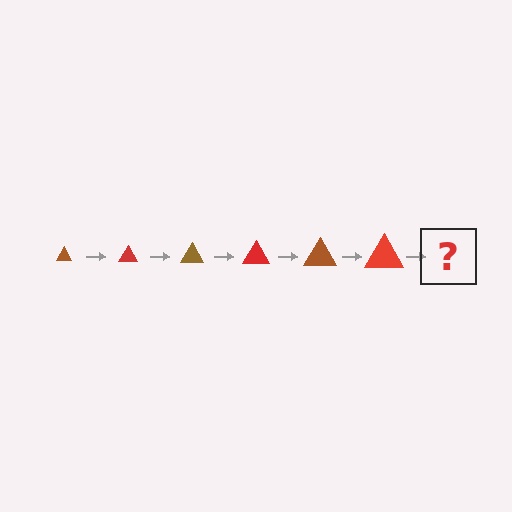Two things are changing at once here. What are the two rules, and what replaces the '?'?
The two rules are that the triangle grows larger each step and the color cycles through brown and red. The '?' should be a brown triangle, larger than the previous one.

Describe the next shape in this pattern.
It should be a brown triangle, larger than the previous one.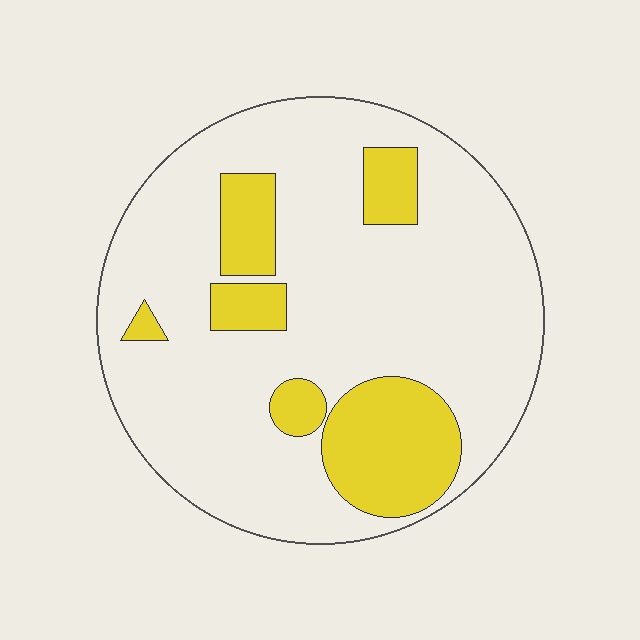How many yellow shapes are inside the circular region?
6.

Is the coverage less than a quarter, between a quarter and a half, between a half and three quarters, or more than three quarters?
Less than a quarter.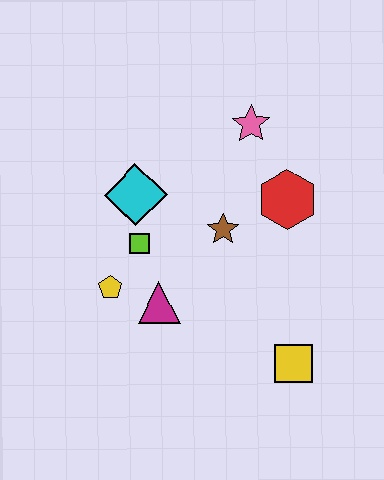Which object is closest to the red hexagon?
The brown star is closest to the red hexagon.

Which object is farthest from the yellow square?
The pink star is farthest from the yellow square.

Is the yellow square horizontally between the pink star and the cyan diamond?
No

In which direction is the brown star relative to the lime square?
The brown star is to the right of the lime square.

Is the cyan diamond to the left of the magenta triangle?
Yes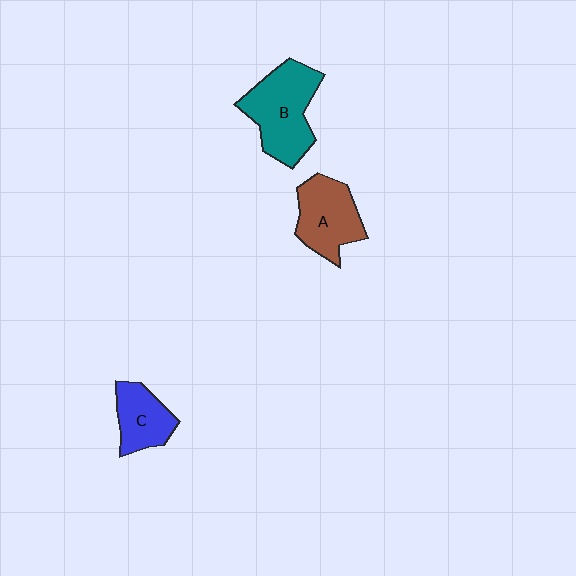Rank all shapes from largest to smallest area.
From largest to smallest: B (teal), A (brown), C (blue).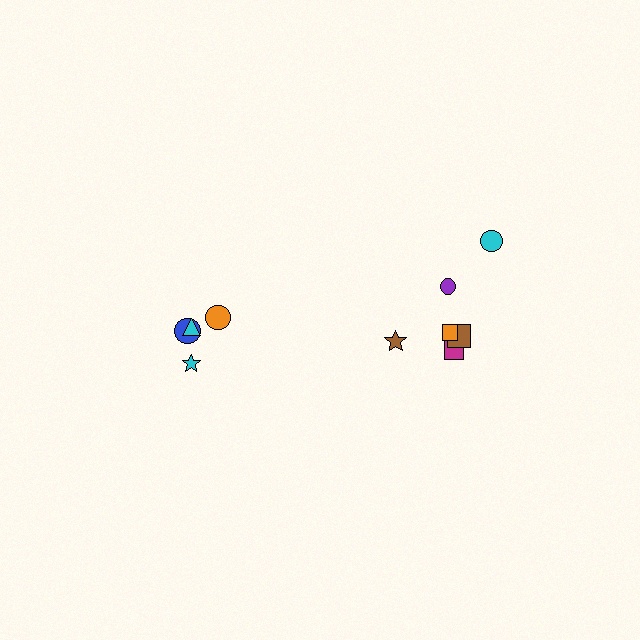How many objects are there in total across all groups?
There are 10 objects.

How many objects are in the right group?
There are 6 objects.